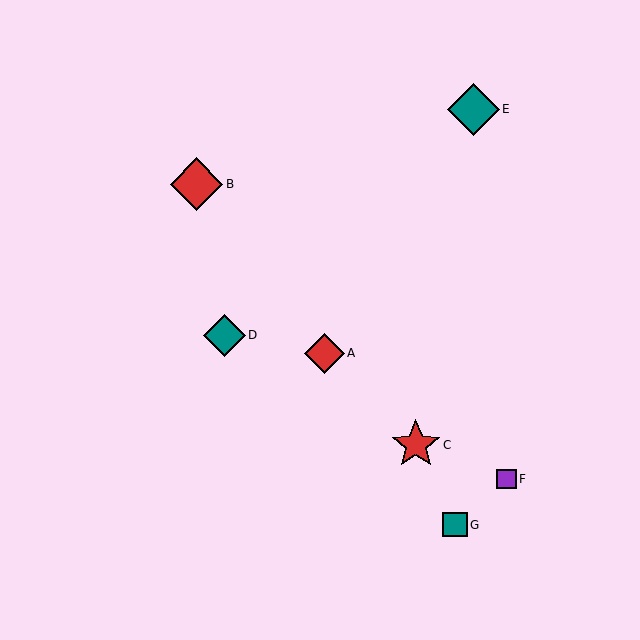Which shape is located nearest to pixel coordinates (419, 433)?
The red star (labeled C) at (416, 445) is nearest to that location.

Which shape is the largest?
The red diamond (labeled B) is the largest.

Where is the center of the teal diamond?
The center of the teal diamond is at (473, 109).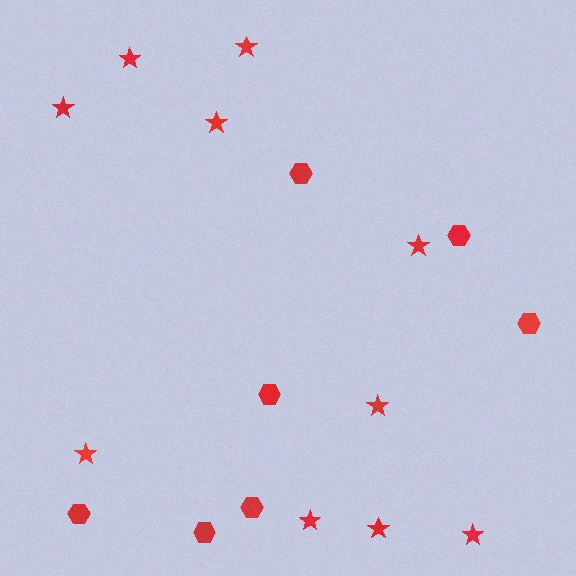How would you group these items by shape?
There are 2 groups: one group of stars (10) and one group of hexagons (7).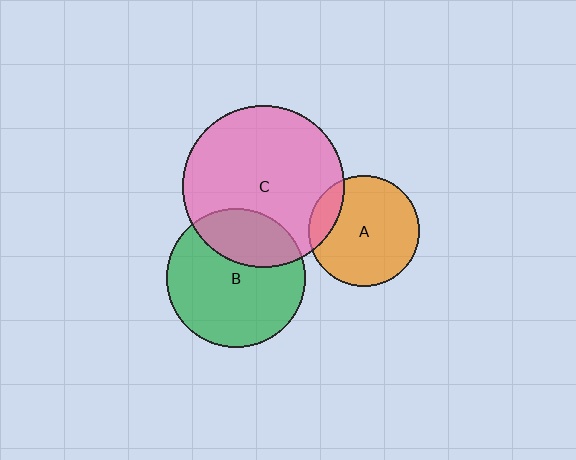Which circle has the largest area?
Circle C (pink).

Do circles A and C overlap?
Yes.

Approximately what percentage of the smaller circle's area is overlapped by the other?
Approximately 15%.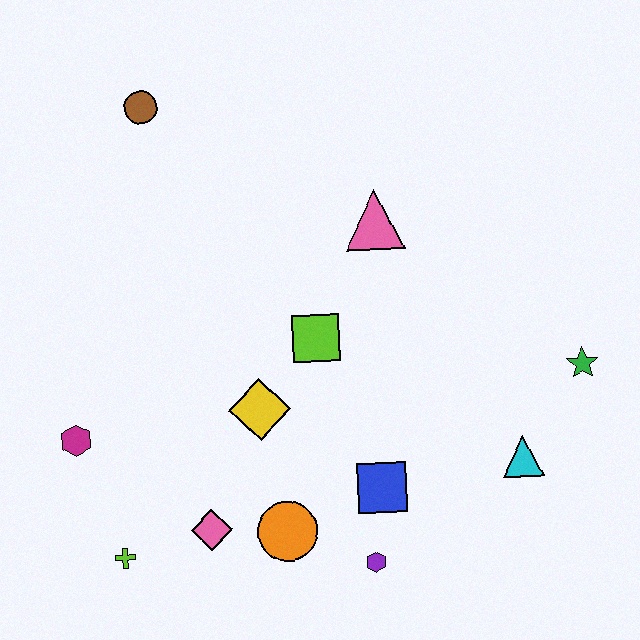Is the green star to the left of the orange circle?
No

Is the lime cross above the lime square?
No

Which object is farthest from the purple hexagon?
The brown circle is farthest from the purple hexagon.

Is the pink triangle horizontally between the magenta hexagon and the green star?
Yes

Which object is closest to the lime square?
The yellow diamond is closest to the lime square.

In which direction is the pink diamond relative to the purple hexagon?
The pink diamond is to the left of the purple hexagon.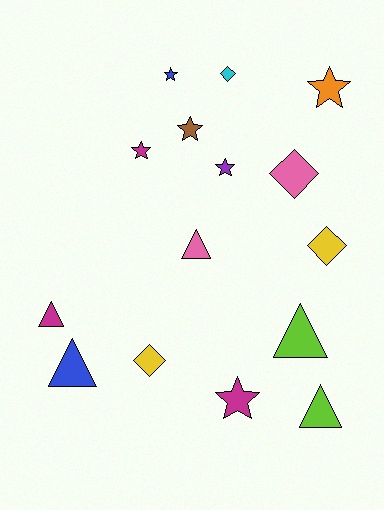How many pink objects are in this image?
There are 2 pink objects.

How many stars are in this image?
There are 6 stars.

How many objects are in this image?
There are 15 objects.